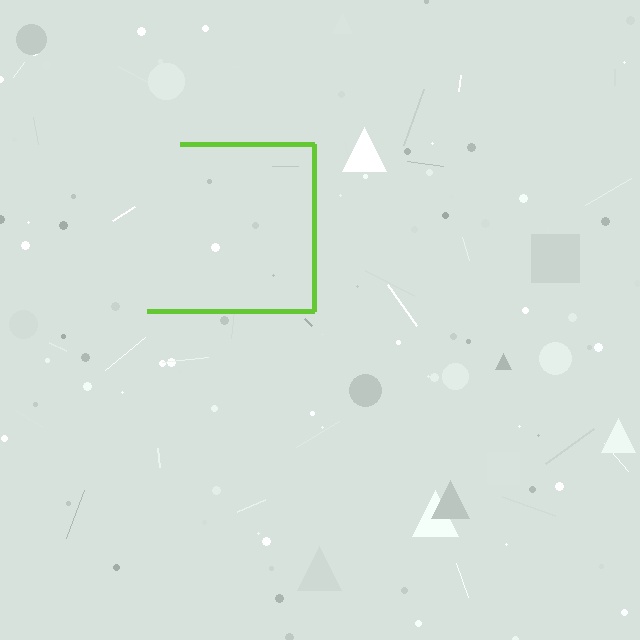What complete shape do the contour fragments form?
The contour fragments form a square.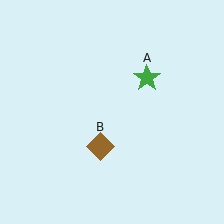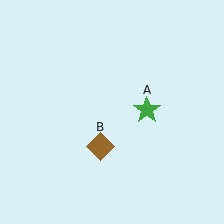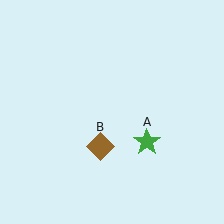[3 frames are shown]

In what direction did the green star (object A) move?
The green star (object A) moved down.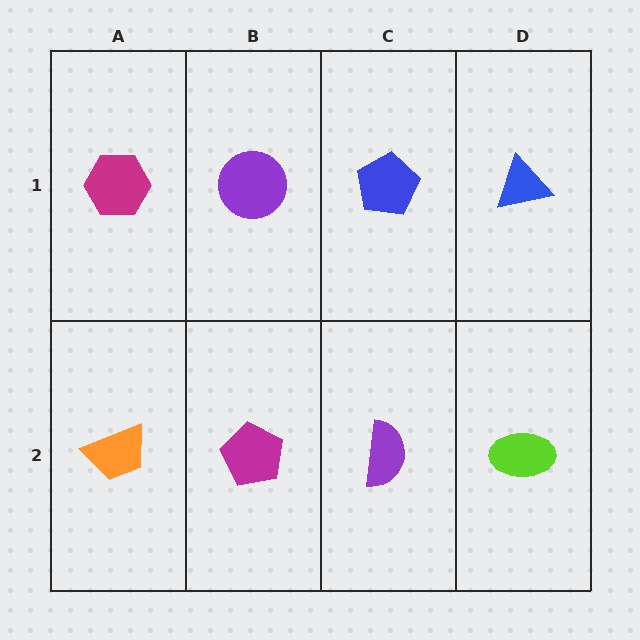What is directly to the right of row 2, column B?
A purple semicircle.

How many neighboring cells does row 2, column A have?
2.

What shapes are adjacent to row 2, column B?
A purple circle (row 1, column B), an orange trapezoid (row 2, column A), a purple semicircle (row 2, column C).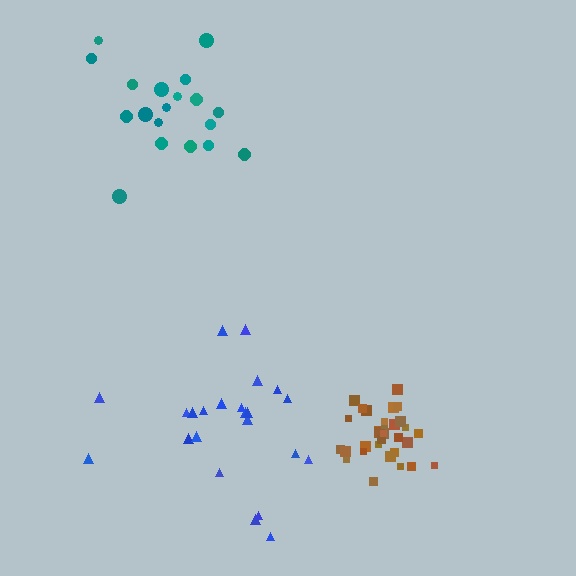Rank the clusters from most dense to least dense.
brown, teal, blue.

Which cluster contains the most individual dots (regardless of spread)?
Brown (33).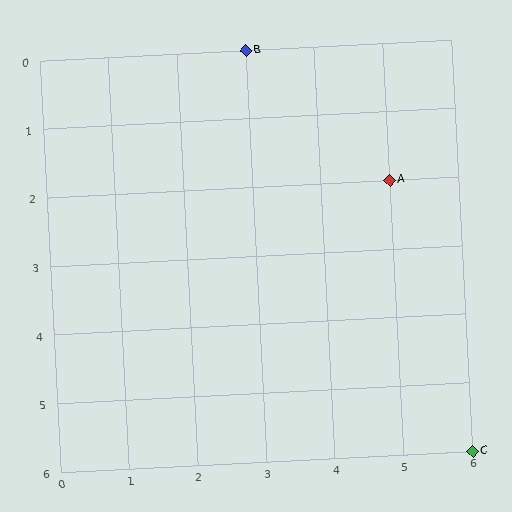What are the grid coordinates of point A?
Point A is at grid coordinates (5, 2).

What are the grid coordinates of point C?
Point C is at grid coordinates (6, 6).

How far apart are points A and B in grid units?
Points A and B are 2 columns and 2 rows apart (about 2.8 grid units diagonally).